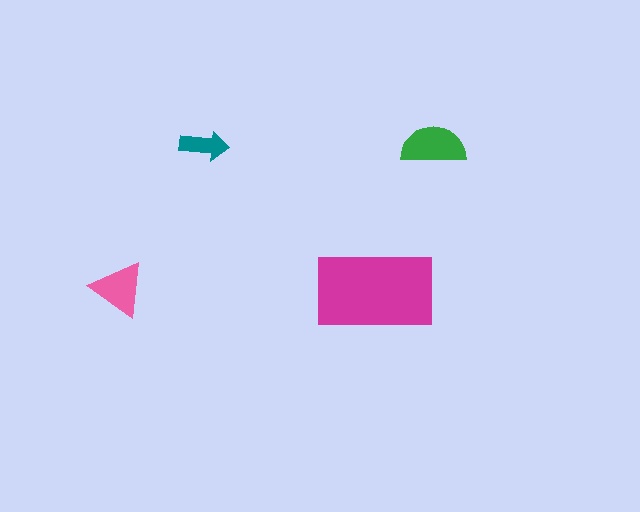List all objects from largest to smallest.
The magenta rectangle, the green semicircle, the pink triangle, the teal arrow.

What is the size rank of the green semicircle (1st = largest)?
2nd.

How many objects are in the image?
There are 4 objects in the image.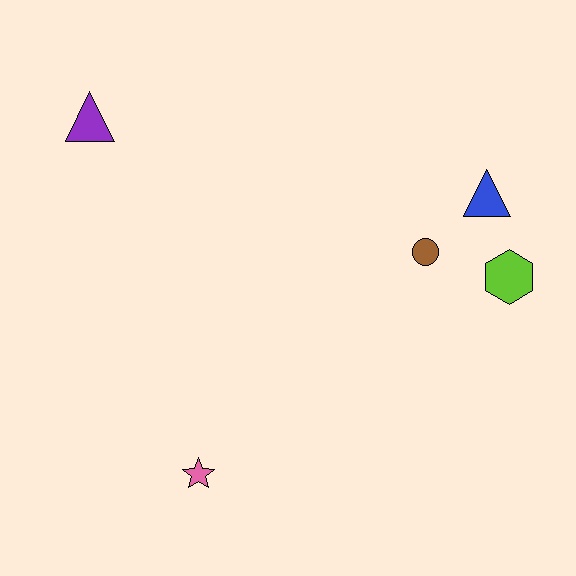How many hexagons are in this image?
There is 1 hexagon.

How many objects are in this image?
There are 5 objects.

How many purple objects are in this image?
There is 1 purple object.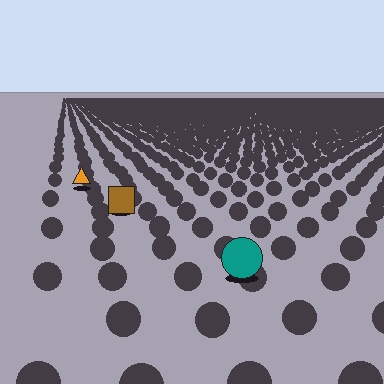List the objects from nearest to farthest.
From nearest to farthest: the teal circle, the brown square, the orange triangle.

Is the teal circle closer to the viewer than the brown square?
Yes. The teal circle is closer — you can tell from the texture gradient: the ground texture is coarser near it.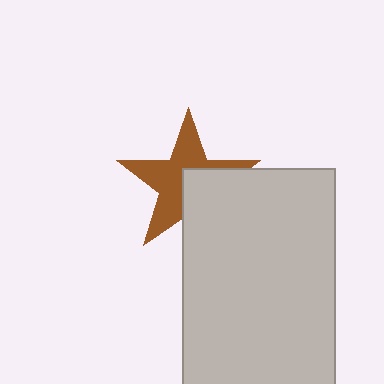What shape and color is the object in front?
The object in front is a light gray rectangle.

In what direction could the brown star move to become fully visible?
The brown star could move toward the upper-left. That would shift it out from behind the light gray rectangle entirely.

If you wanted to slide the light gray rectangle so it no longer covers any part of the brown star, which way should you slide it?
Slide it toward the lower-right — that is the most direct way to separate the two shapes.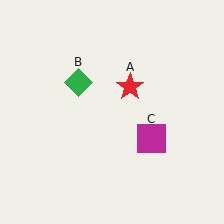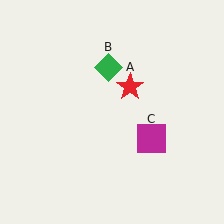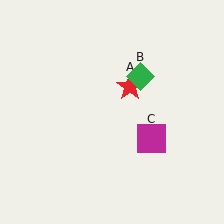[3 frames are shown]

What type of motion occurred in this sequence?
The green diamond (object B) rotated clockwise around the center of the scene.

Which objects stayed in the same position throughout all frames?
Red star (object A) and magenta square (object C) remained stationary.